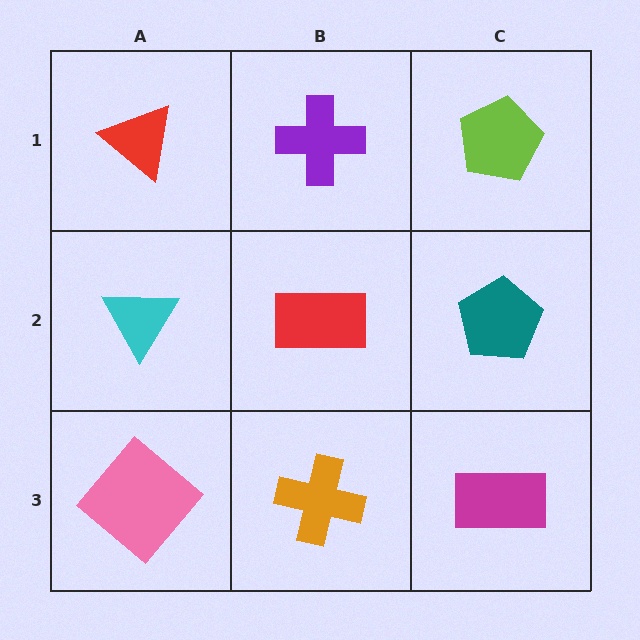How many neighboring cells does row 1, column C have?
2.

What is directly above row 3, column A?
A cyan triangle.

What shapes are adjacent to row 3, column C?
A teal pentagon (row 2, column C), an orange cross (row 3, column B).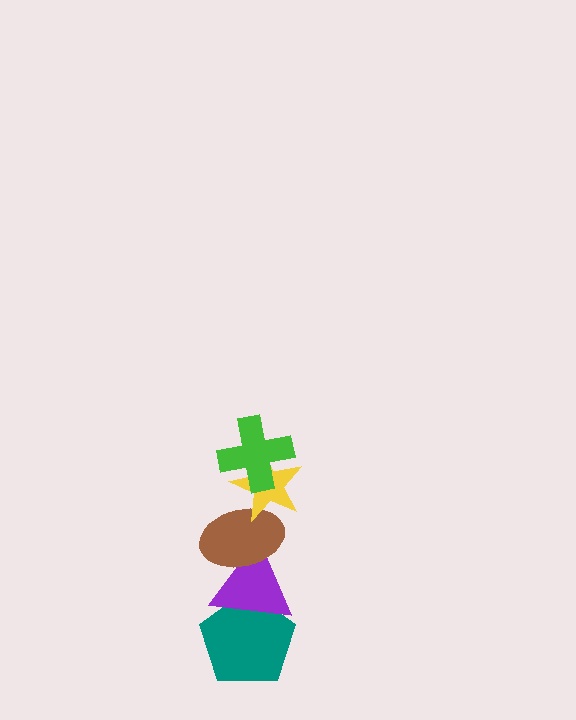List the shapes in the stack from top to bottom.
From top to bottom: the green cross, the yellow star, the brown ellipse, the purple triangle, the teal pentagon.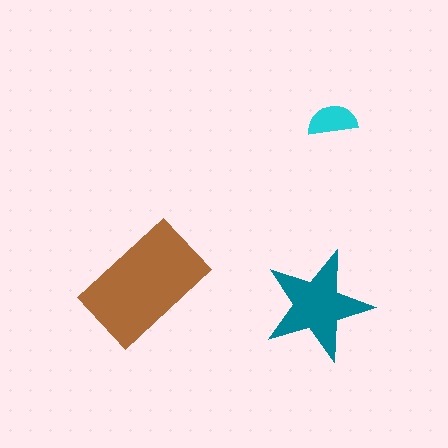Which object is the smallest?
The cyan semicircle.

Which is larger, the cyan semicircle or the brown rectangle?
The brown rectangle.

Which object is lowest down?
The teal star is bottommost.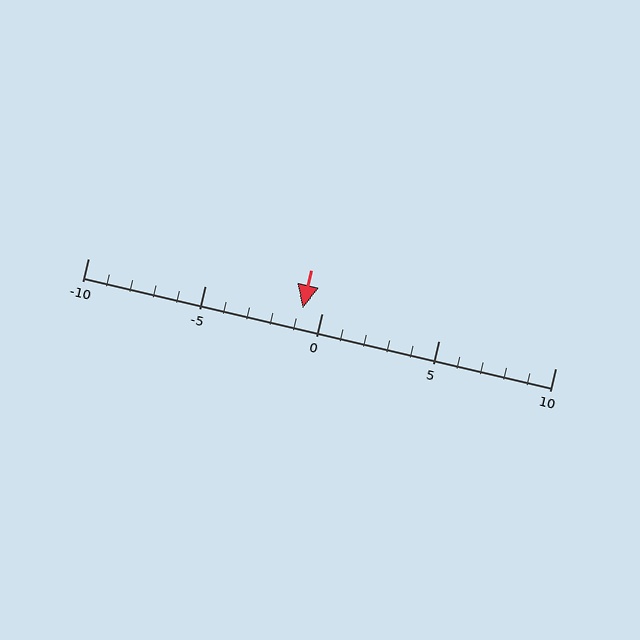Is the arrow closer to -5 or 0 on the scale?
The arrow is closer to 0.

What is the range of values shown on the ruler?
The ruler shows values from -10 to 10.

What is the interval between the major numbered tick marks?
The major tick marks are spaced 5 units apart.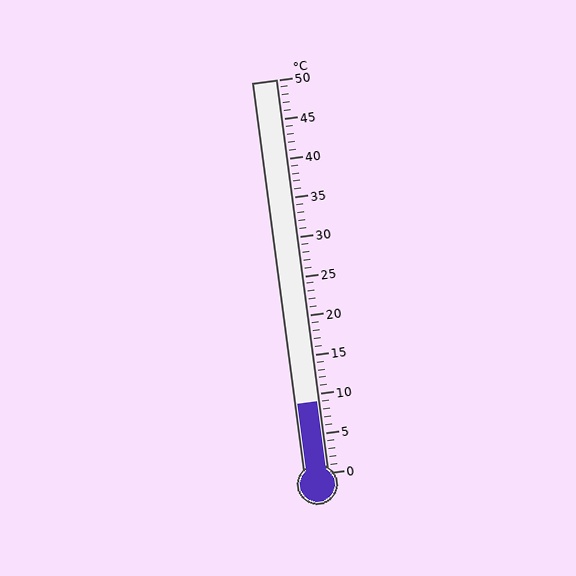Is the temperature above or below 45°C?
The temperature is below 45°C.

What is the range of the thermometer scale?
The thermometer scale ranges from 0°C to 50°C.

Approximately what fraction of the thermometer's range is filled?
The thermometer is filled to approximately 20% of its range.